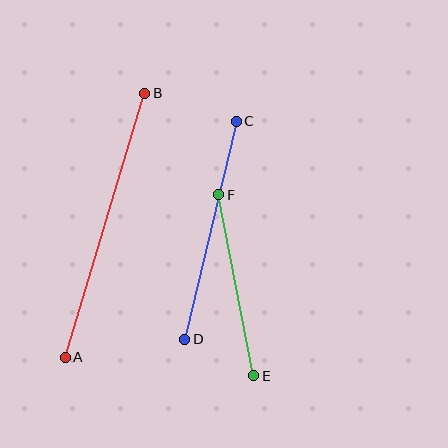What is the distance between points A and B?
The distance is approximately 276 pixels.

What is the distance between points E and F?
The distance is approximately 184 pixels.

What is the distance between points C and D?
The distance is approximately 224 pixels.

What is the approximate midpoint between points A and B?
The midpoint is at approximately (105, 225) pixels.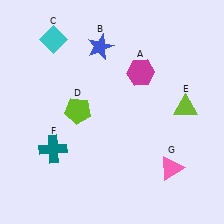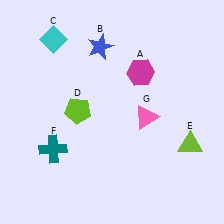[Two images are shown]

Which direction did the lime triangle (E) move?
The lime triangle (E) moved down.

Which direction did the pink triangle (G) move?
The pink triangle (G) moved up.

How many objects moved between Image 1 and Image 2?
2 objects moved between the two images.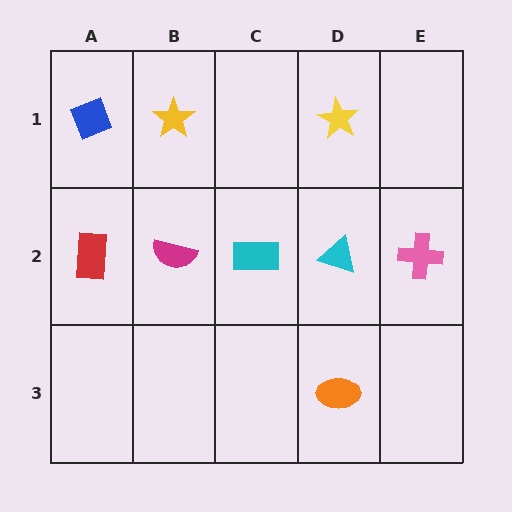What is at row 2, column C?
A cyan rectangle.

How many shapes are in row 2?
5 shapes.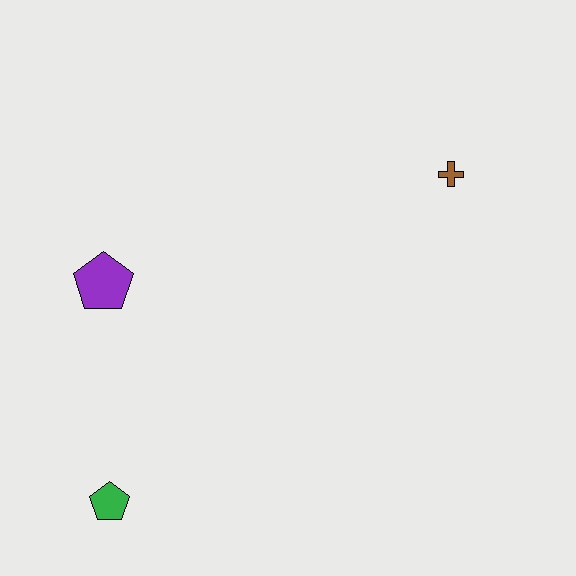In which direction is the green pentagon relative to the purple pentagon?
The green pentagon is below the purple pentagon.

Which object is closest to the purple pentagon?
The green pentagon is closest to the purple pentagon.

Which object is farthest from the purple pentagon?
The brown cross is farthest from the purple pentagon.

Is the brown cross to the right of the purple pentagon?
Yes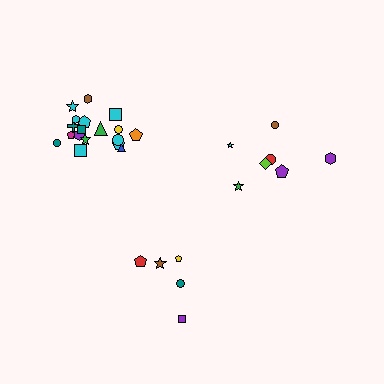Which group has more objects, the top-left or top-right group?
The top-left group.